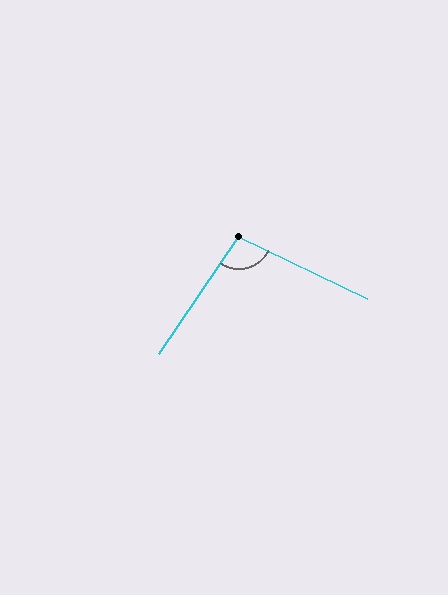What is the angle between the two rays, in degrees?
Approximately 98 degrees.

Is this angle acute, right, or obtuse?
It is obtuse.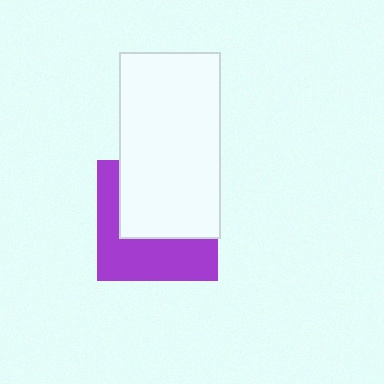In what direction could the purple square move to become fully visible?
The purple square could move down. That would shift it out from behind the white rectangle entirely.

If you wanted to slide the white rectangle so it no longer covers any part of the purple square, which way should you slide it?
Slide it up — that is the most direct way to separate the two shapes.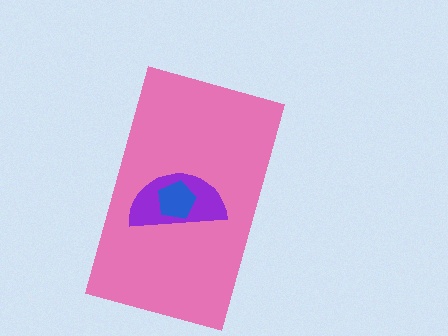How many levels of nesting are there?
3.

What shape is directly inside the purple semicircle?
The blue pentagon.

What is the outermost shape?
The pink rectangle.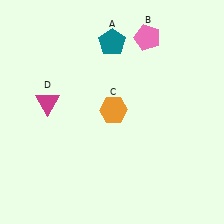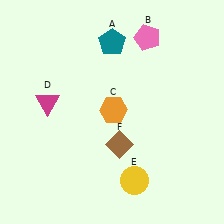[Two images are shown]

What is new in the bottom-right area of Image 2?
A brown diamond (F) was added in the bottom-right area of Image 2.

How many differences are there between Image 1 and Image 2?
There are 2 differences between the two images.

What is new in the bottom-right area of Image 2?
A yellow circle (E) was added in the bottom-right area of Image 2.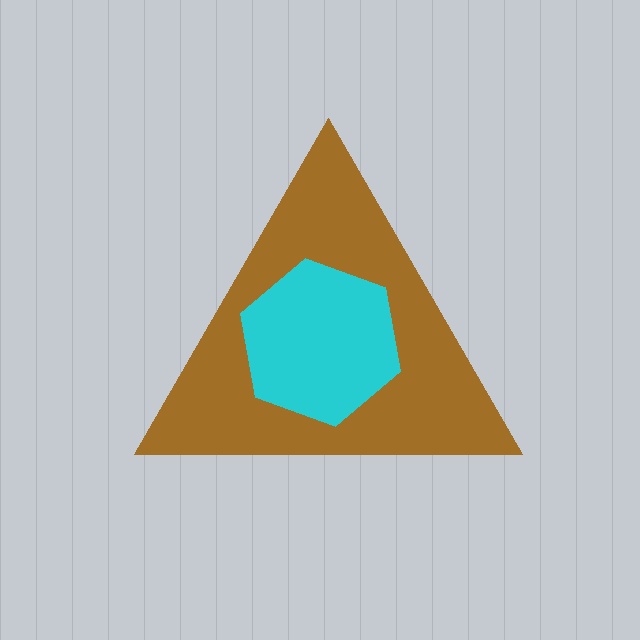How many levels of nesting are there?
2.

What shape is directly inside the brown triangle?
The cyan hexagon.